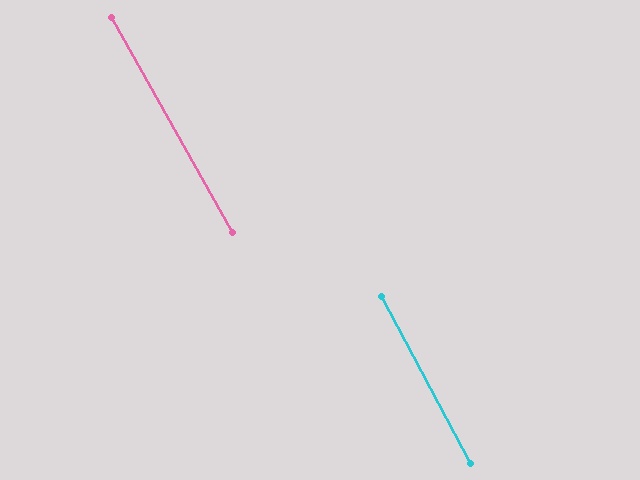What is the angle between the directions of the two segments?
Approximately 1 degree.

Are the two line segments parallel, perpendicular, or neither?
Parallel — their directions differ by only 1.4°.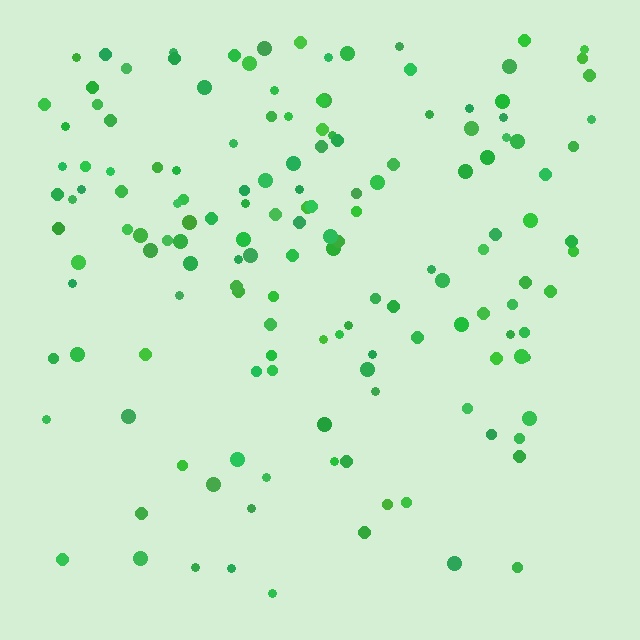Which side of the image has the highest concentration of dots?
The top.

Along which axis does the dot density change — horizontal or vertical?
Vertical.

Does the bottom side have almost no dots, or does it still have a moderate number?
Still a moderate number, just noticeably fewer than the top.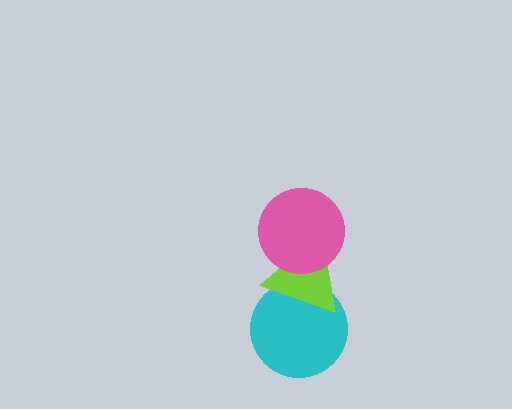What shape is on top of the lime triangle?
The pink circle is on top of the lime triangle.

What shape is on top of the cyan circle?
The lime triangle is on top of the cyan circle.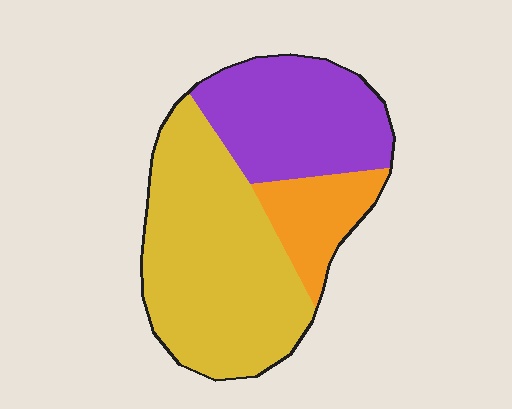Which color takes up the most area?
Yellow, at roughly 55%.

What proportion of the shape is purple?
Purple covers roughly 30% of the shape.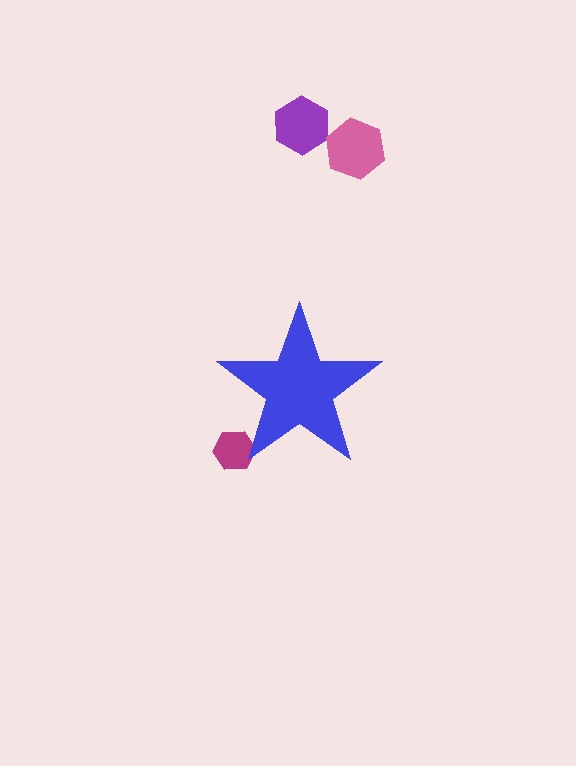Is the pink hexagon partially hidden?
No, the pink hexagon is fully visible.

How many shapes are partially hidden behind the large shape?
1 shape is partially hidden.